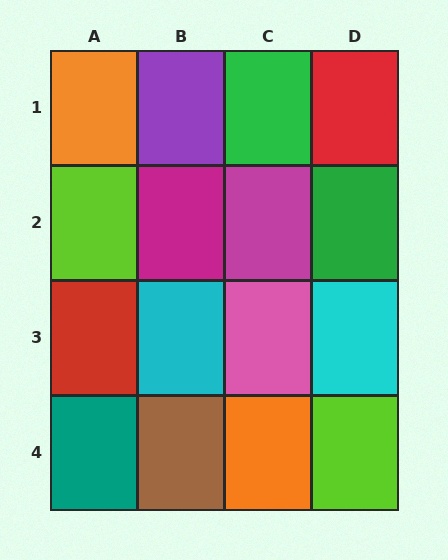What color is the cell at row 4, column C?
Orange.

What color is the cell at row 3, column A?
Red.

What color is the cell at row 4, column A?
Teal.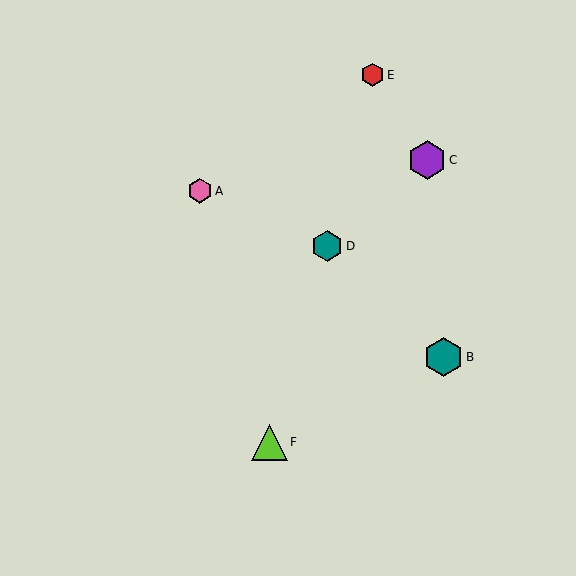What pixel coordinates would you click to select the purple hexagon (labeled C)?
Click at (427, 160) to select the purple hexagon C.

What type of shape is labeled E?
Shape E is a red hexagon.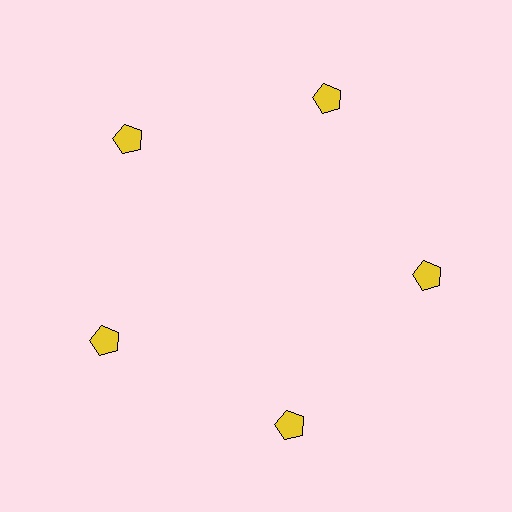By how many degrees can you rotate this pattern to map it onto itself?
The pattern maps onto itself every 72 degrees of rotation.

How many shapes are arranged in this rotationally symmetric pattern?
There are 5 shapes, arranged in 5 groups of 1.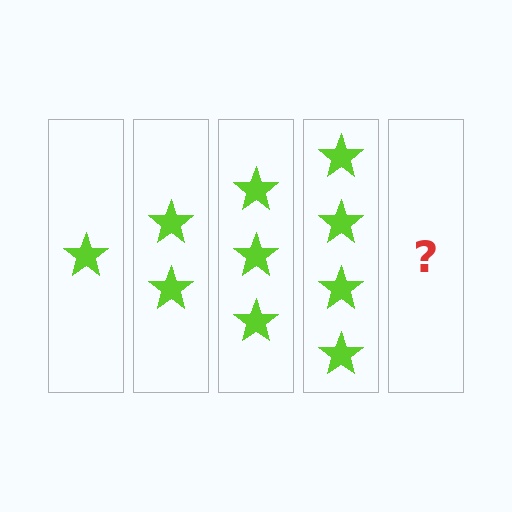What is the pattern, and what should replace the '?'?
The pattern is that each step adds one more star. The '?' should be 5 stars.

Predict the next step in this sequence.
The next step is 5 stars.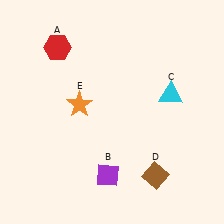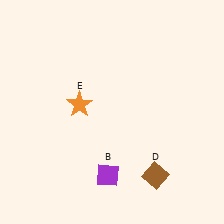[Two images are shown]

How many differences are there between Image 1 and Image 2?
There are 2 differences between the two images.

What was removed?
The cyan triangle (C), the red hexagon (A) were removed in Image 2.